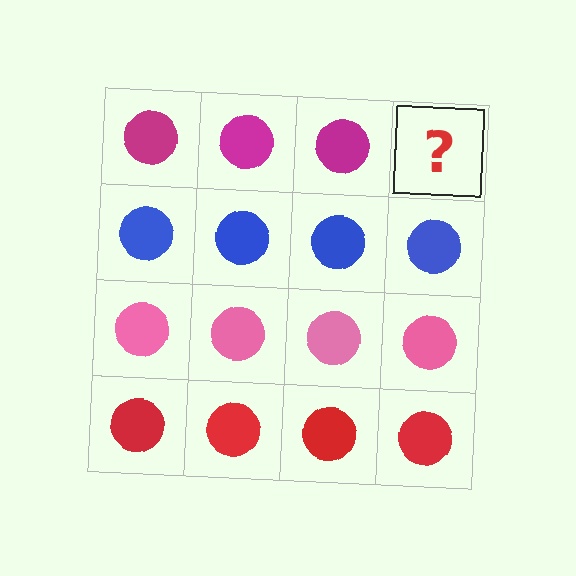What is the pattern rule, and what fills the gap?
The rule is that each row has a consistent color. The gap should be filled with a magenta circle.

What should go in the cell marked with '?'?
The missing cell should contain a magenta circle.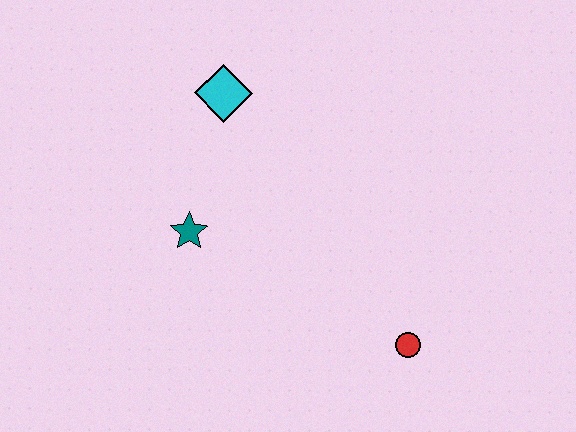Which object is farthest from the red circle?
The cyan diamond is farthest from the red circle.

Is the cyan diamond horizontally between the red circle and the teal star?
Yes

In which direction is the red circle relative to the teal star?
The red circle is to the right of the teal star.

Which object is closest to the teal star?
The cyan diamond is closest to the teal star.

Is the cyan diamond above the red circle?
Yes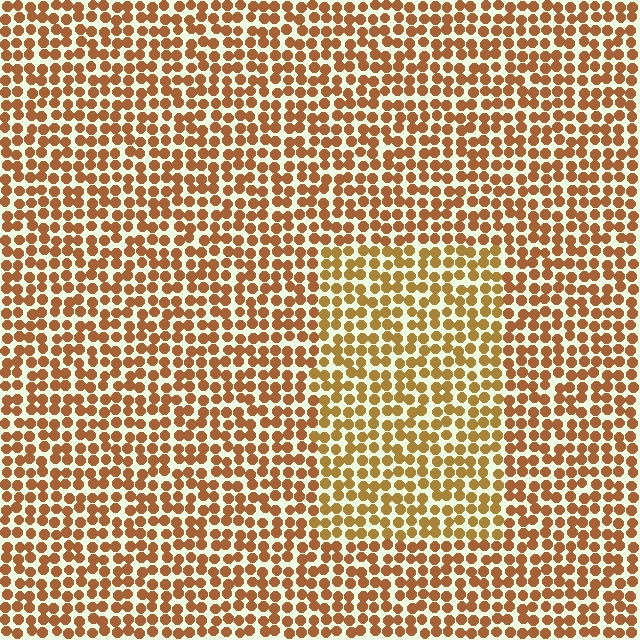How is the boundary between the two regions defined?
The boundary is defined purely by a slight shift in hue (about 19 degrees). Spacing, size, and orientation are identical on both sides.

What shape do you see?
I see a rectangle.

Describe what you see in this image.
The image is filled with small brown elements in a uniform arrangement. A rectangle-shaped region is visible where the elements are tinted to a slightly different hue, forming a subtle color boundary.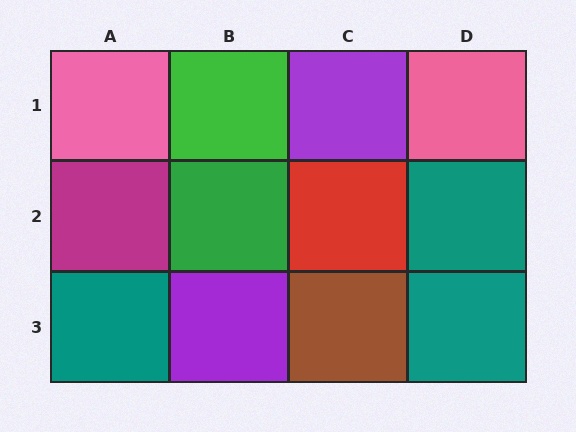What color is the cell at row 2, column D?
Teal.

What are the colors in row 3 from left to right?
Teal, purple, brown, teal.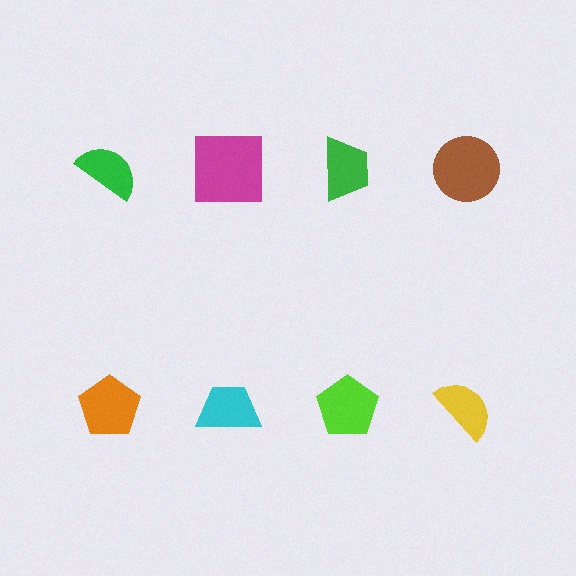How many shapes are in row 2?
4 shapes.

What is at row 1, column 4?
A brown circle.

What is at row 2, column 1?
An orange pentagon.